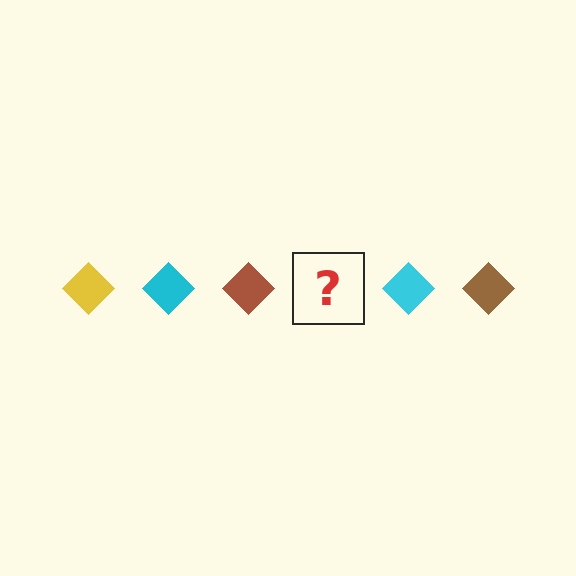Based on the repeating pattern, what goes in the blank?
The blank should be a yellow diamond.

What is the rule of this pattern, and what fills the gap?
The rule is that the pattern cycles through yellow, cyan, brown diamonds. The gap should be filled with a yellow diamond.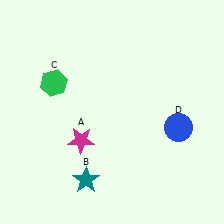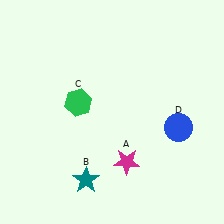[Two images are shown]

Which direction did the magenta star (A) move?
The magenta star (A) moved right.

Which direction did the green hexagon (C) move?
The green hexagon (C) moved right.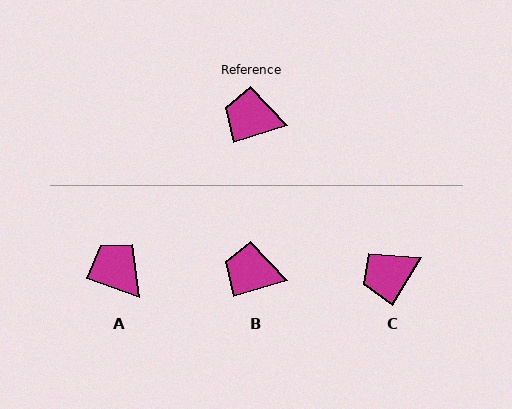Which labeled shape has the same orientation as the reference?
B.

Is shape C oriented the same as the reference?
No, it is off by about 42 degrees.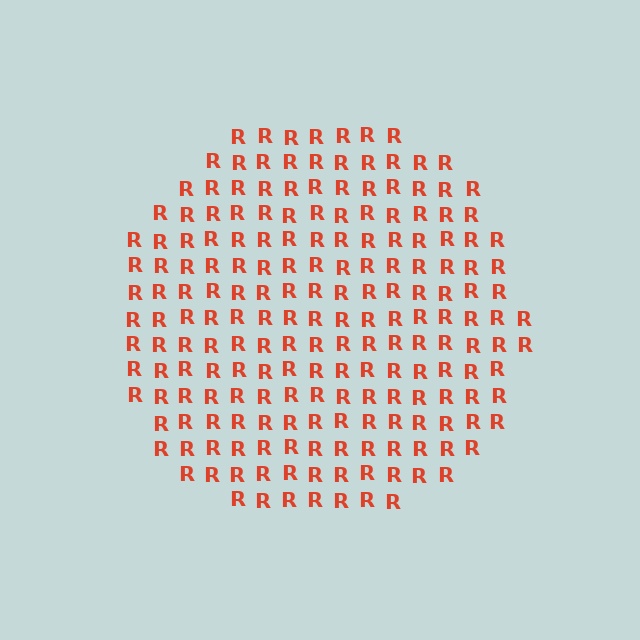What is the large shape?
The large shape is a circle.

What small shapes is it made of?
It is made of small letter R's.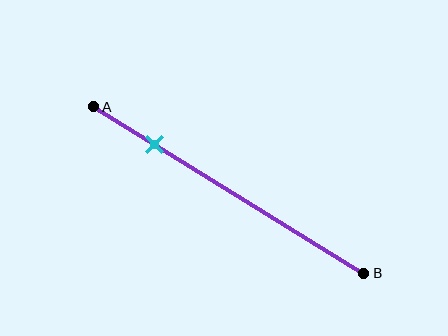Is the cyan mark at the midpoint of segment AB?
No, the mark is at about 25% from A, not at the 50% midpoint.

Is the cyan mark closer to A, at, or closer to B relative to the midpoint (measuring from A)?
The cyan mark is closer to point A than the midpoint of segment AB.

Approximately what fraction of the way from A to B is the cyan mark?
The cyan mark is approximately 25% of the way from A to B.